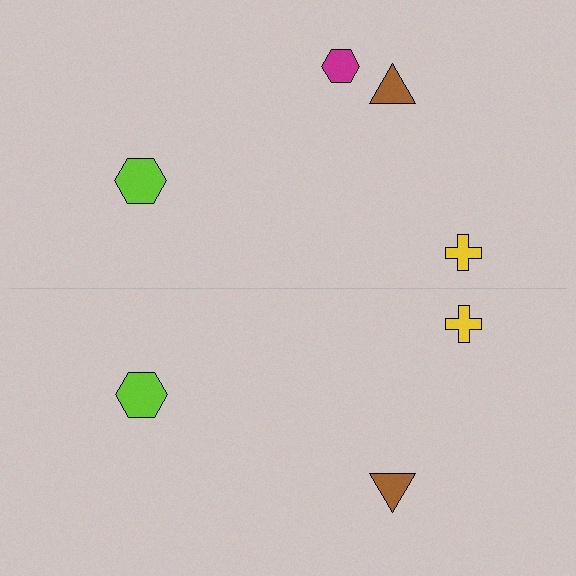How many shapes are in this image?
There are 7 shapes in this image.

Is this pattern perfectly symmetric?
No, the pattern is not perfectly symmetric. A magenta hexagon is missing from the bottom side.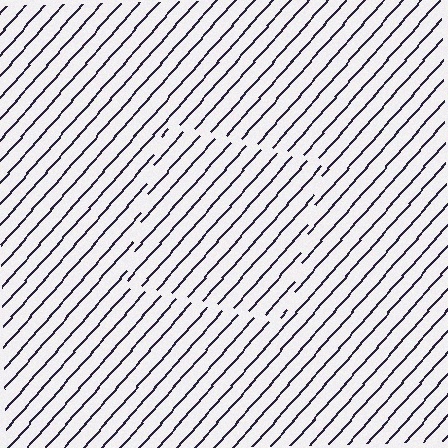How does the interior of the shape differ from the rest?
The interior of the shape contains the same grating, shifted by half a period — the contour is defined by the phase discontinuity where line-ends from the inner and outer gratings abut.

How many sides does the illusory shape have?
4 sides — the line-ends trace a square.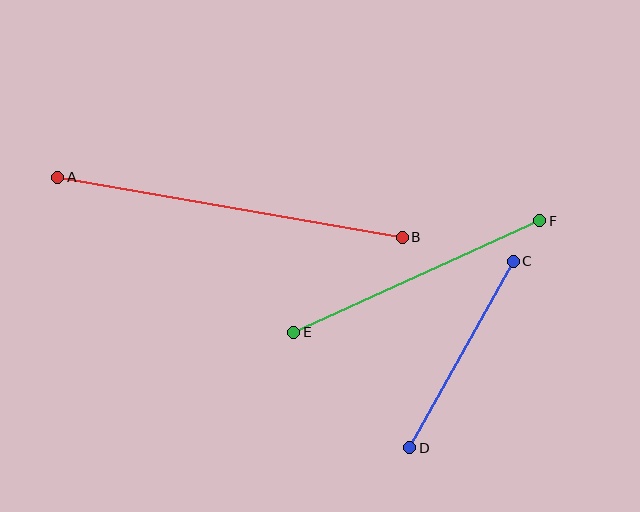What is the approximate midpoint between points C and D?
The midpoint is at approximately (461, 354) pixels.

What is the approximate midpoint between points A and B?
The midpoint is at approximately (230, 207) pixels.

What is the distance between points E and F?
The distance is approximately 270 pixels.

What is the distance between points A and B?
The distance is approximately 350 pixels.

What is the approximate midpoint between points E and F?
The midpoint is at approximately (417, 276) pixels.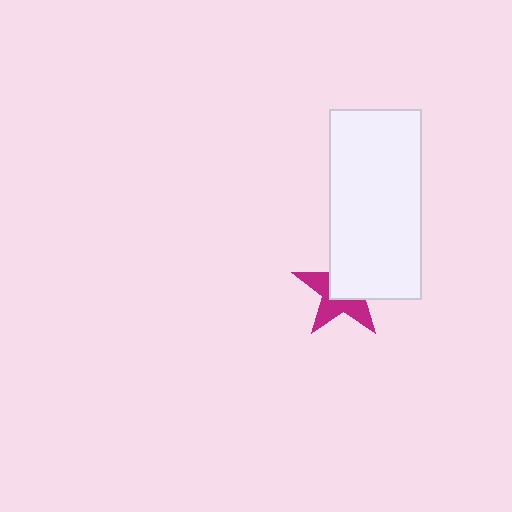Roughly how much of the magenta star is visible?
About half of it is visible (roughly 48%).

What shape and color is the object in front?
The object in front is a white rectangle.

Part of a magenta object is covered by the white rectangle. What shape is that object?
It is a star.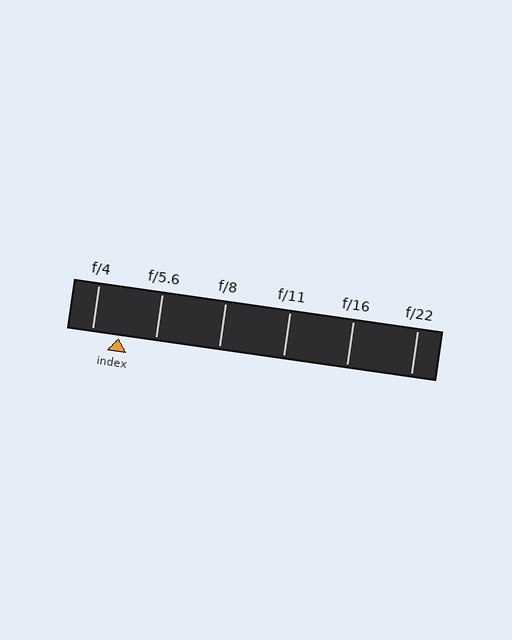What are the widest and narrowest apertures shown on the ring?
The widest aperture shown is f/4 and the narrowest is f/22.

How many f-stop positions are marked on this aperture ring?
There are 6 f-stop positions marked.